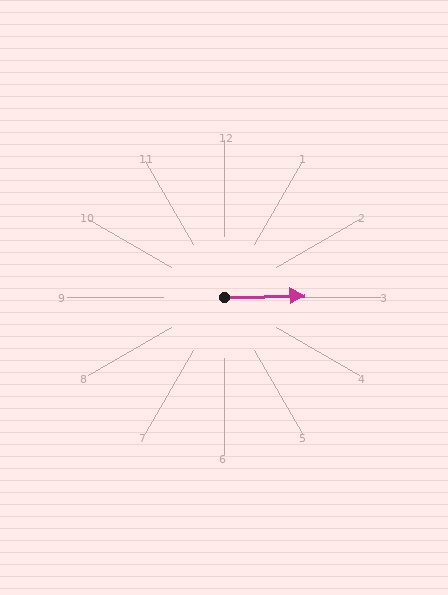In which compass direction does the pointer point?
East.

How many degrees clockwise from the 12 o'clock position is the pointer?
Approximately 88 degrees.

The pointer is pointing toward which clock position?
Roughly 3 o'clock.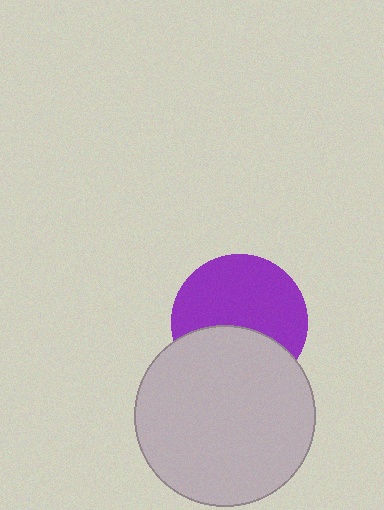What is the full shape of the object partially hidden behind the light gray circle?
The partially hidden object is a purple circle.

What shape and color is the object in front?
The object in front is a light gray circle.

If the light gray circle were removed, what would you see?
You would see the complete purple circle.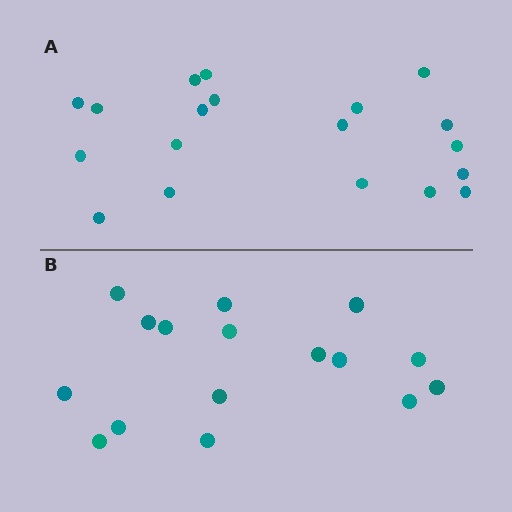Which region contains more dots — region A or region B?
Region A (the top region) has more dots.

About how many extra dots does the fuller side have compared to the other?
Region A has just a few more — roughly 2 or 3 more dots than region B.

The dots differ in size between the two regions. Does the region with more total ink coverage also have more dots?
No. Region B has more total ink coverage because its dots are larger, but region A actually contains more individual dots. Total area can be misleading — the number of items is what matters here.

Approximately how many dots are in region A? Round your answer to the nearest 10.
About 20 dots. (The exact count is 19, which rounds to 20.)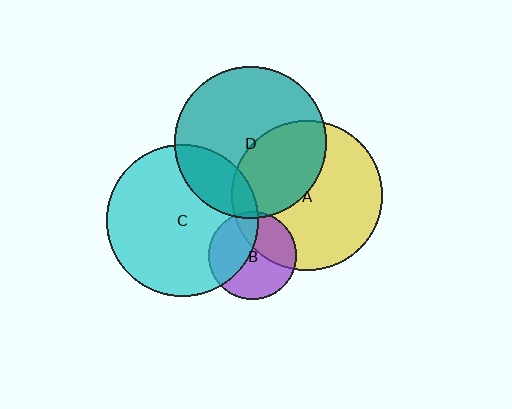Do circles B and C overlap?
Yes.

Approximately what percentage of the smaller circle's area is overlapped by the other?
Approximately 40%.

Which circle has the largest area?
Circle D (teal).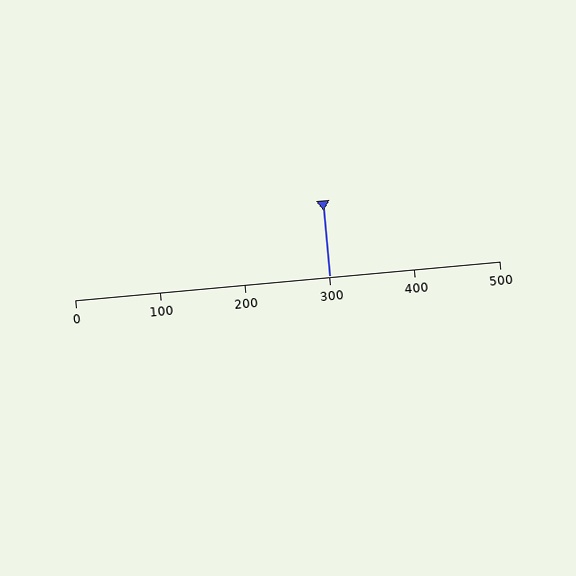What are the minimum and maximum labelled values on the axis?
The axis runs from 0 to 500.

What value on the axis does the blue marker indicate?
The marker indicates approximately 300.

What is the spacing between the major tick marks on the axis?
The major ticks are spaced 100 apart.